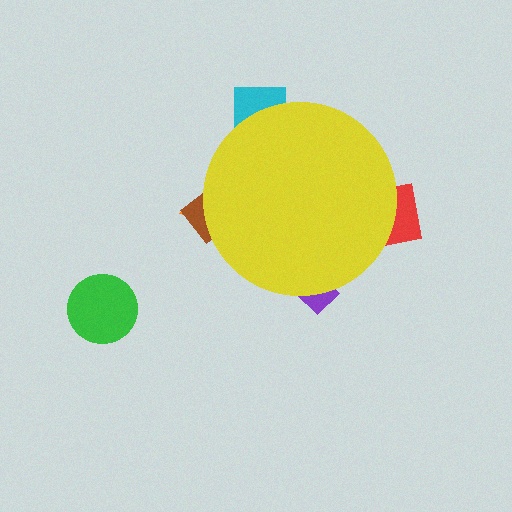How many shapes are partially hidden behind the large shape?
5 shapes are partially hidden.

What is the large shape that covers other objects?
A yellow circle.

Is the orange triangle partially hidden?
Yes, the orange triangle is partially hidden behind the yellow circle.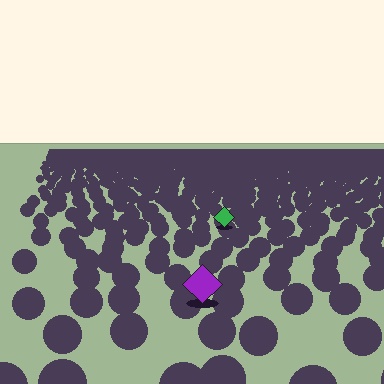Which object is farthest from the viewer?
The green diamond is farthest from the viewer. It appears smaller and the ground texture around it is denser.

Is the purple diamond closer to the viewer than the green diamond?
Yes. The purple diamond is closer — you can tell from the texture gradient: the ground texture is coarser near it.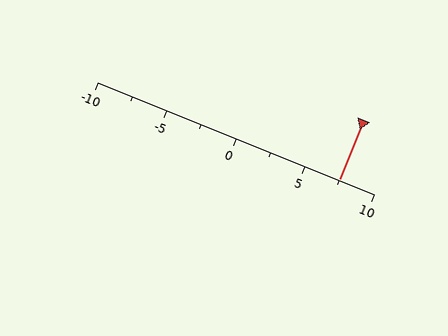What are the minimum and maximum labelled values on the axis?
The axis runs from -10 to 10.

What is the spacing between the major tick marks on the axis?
The major ticks are spaced 5 apart.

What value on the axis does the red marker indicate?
The marker indicates approximately 7.5.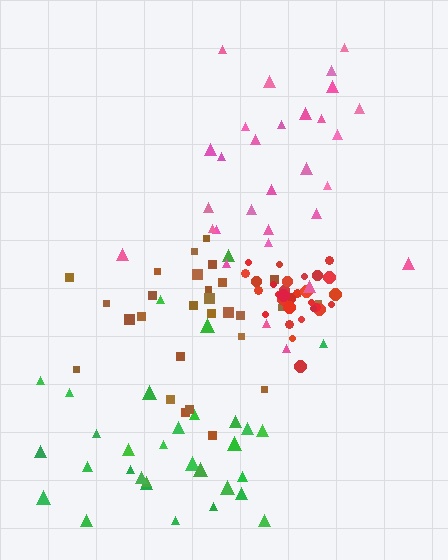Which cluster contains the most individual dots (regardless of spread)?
Red (33).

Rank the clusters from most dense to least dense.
red, brown, green, pink.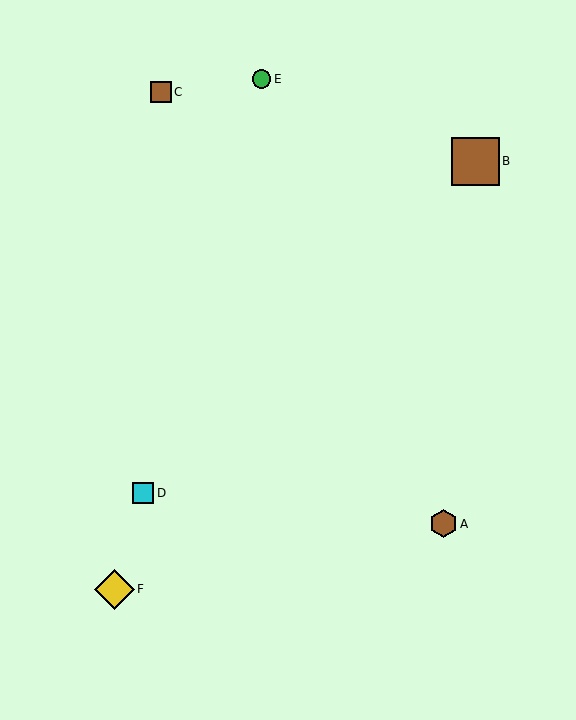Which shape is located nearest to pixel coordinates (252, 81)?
The green circle (labeled E) at (262, 79) is nearest to that location.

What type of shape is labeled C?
Shape C is a brown square.